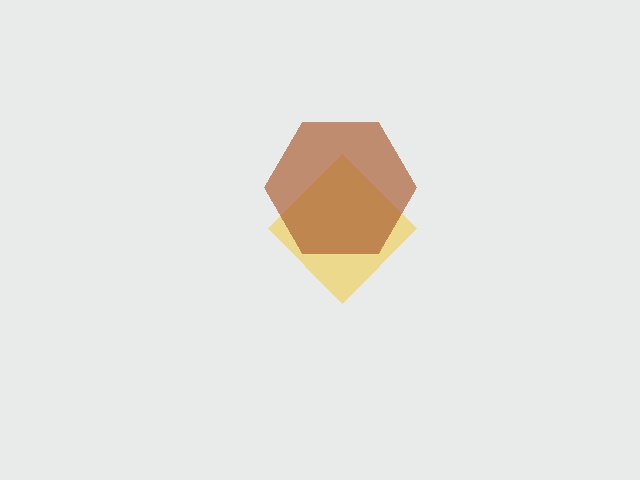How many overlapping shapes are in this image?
There are 2 overlapping shapes in the image.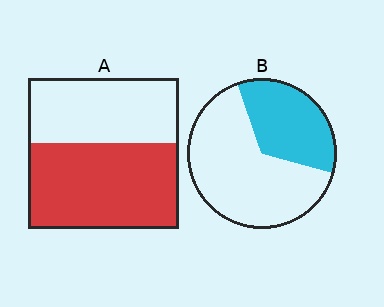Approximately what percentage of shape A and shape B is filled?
A is approximately 55% and B is approximately 35%.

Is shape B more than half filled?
No.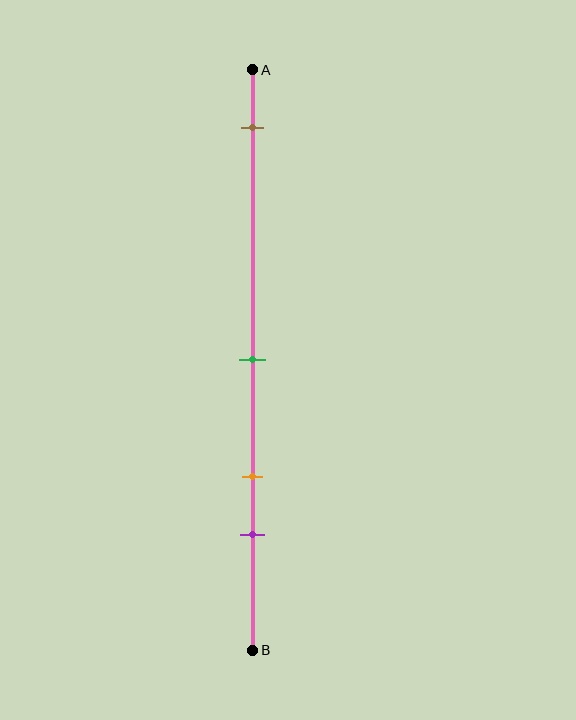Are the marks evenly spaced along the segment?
No, the marks are not evenly spaced.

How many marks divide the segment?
There are 4 marks dividing the segment.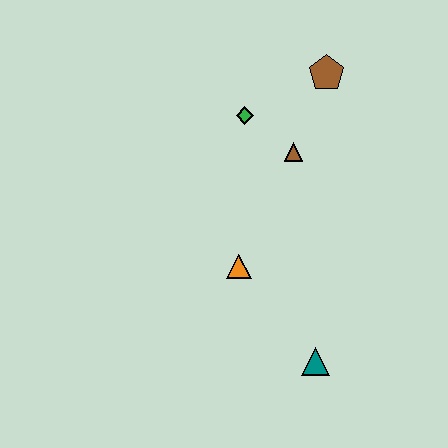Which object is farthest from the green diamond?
The teal triangle is farthest from the green diamond.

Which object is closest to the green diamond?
The brown triangle is closest to the green diamond.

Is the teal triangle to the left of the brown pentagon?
Yes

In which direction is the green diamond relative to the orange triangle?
The green diamond is above the orange triangle.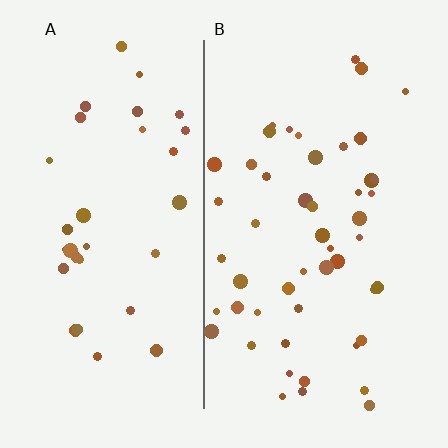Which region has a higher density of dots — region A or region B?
B (the right).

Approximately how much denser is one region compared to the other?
Approximately 1.5× — region B over region A.